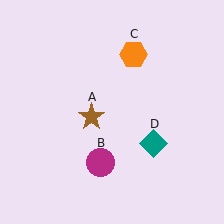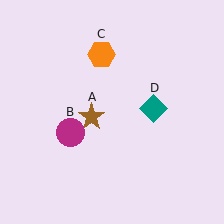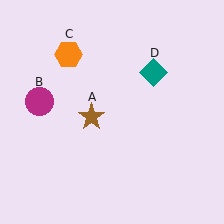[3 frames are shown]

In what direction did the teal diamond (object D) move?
The teal diamond (object D) moved up.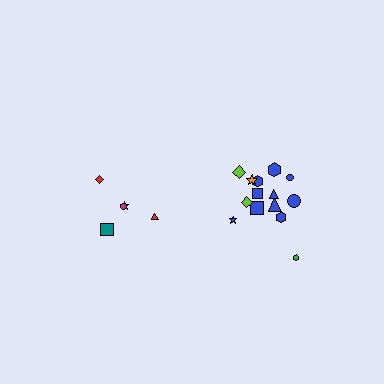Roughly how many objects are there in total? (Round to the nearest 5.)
Roughly 20 objects in total.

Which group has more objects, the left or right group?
The right group.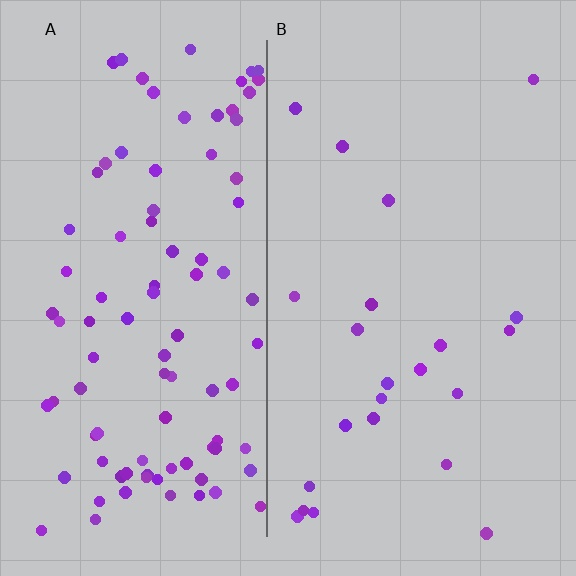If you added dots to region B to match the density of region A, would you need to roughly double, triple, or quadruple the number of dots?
Approximately quadruple.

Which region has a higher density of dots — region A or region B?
A (the left).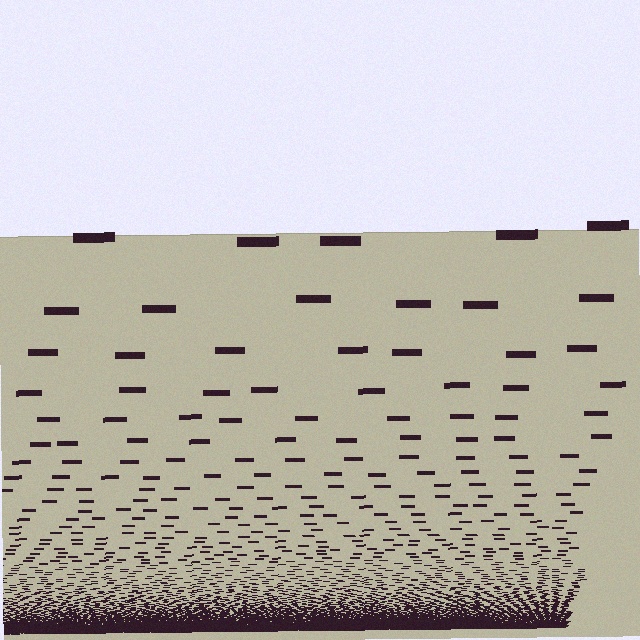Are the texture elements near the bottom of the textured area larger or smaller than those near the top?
Smaller. The gradient is inverted — elements near the bottom are smaller and denser.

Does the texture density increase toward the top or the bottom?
Density increases toward the bottom.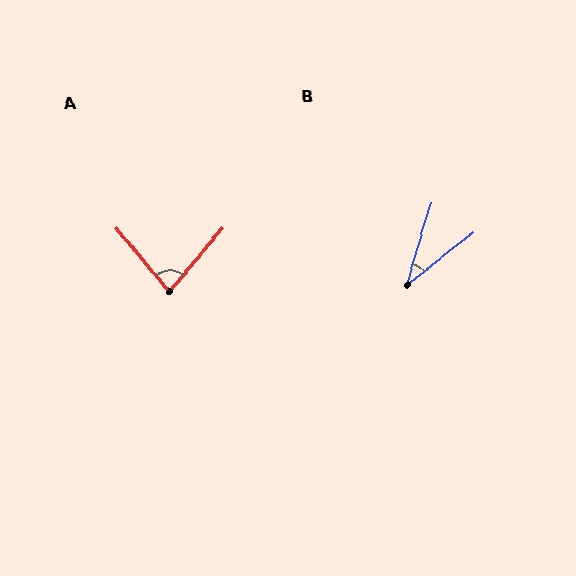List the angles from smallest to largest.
B (35°), A (79°).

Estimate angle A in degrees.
Approximately 79 degrees.